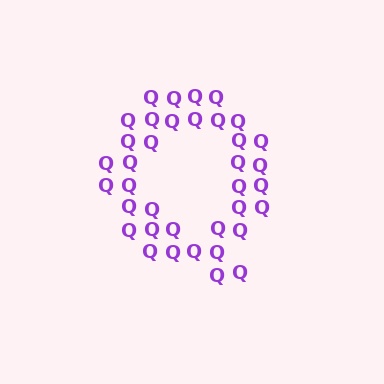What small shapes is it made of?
It is made of small letter Q's.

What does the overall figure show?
The overall figure shows the letter Q.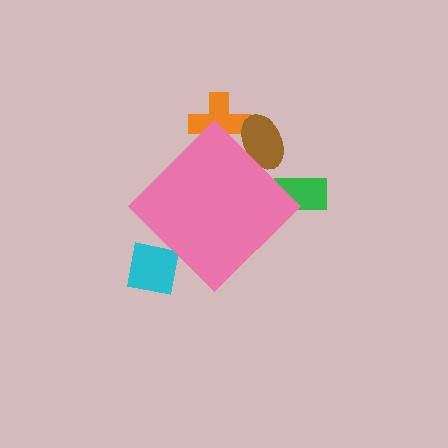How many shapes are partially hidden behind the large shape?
4 shapes are partially hidden.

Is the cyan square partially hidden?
Yes, the cyan square is partially hidden behind the pink diamond.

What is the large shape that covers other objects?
A pink diamond.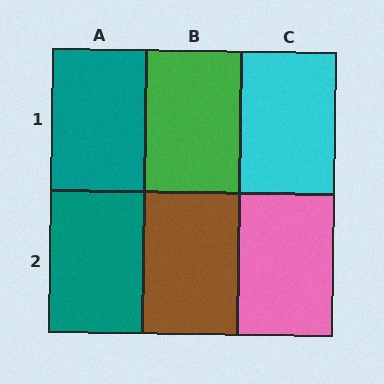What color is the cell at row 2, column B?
Brown.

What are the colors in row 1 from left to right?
Teal, green, cyan.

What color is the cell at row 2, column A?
Teal.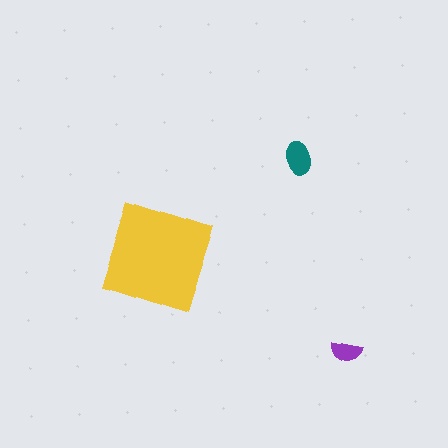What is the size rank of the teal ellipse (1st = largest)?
2nd.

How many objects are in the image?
There are 3 objects in the image.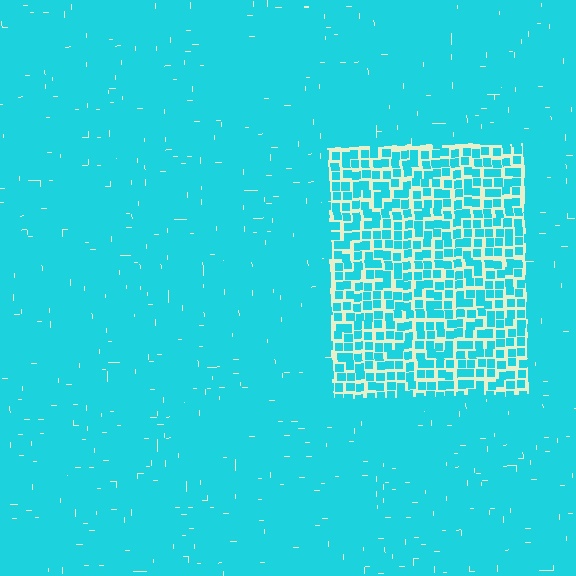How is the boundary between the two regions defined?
The boundary is defined by a change in element density (approximately 2.1x ratio). All elements are the same color, size, and shape.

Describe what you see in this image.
The image contains small cyan elements arranged at two different densities. A rectangle-shaped region is visible where the elements are less densely packed than the surrounding area.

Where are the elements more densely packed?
The elements are more densely packed outside the rectangle boundary.